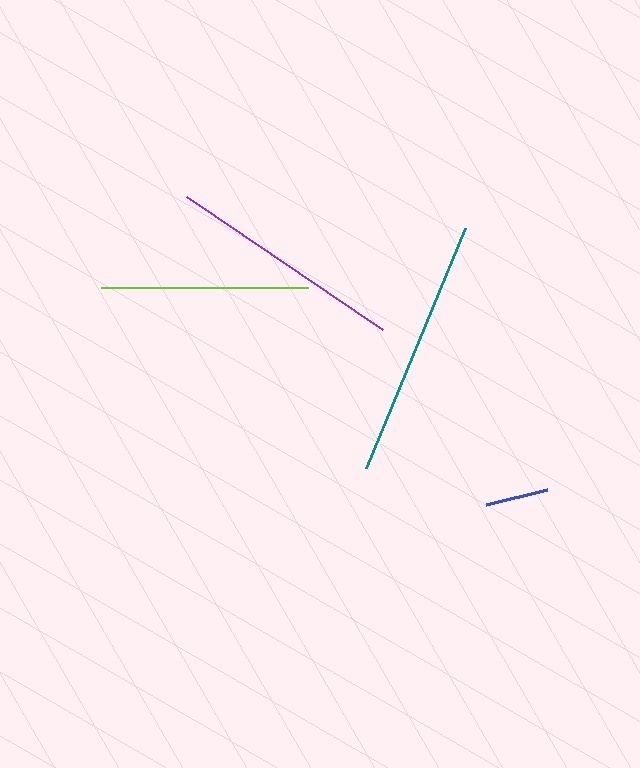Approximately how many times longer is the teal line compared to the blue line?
The teal line is approximately 4.2 times the length of the blue line.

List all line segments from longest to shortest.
From longest to shortest: teal, purple, lime, blue.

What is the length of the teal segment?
The teal segment is approximately 260 pixels long.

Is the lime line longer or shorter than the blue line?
The lime line is longer than the blue line.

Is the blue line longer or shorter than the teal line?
The teal line is longer than the blue line.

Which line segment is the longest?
The teal line is the longest at approximately 260 pixels.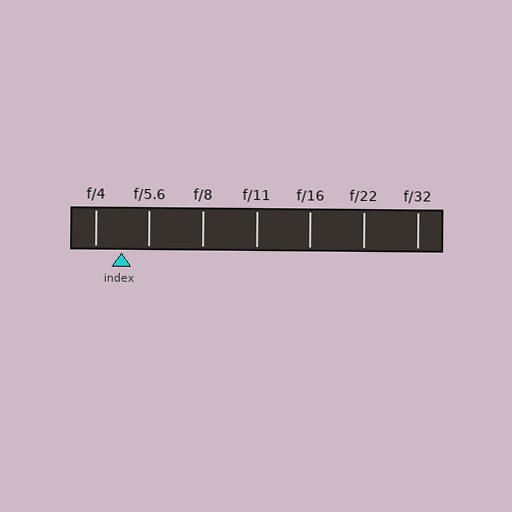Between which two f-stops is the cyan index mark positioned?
The index mark is between f/4 and f/5.6.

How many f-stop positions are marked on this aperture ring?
There are 7 f-stop positions marked.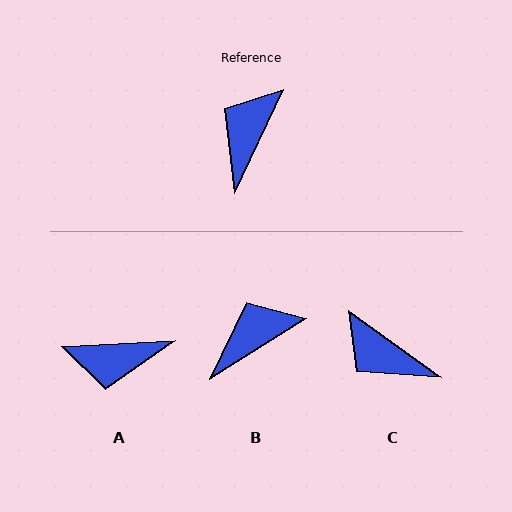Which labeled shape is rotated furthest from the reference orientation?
A, about 118 degrees away.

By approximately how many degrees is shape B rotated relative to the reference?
Approximately 33 degrees clockwise.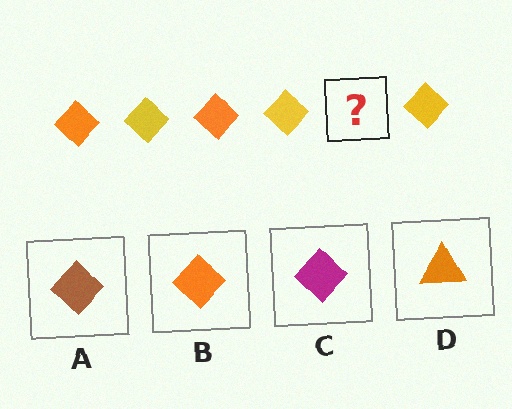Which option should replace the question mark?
Option B.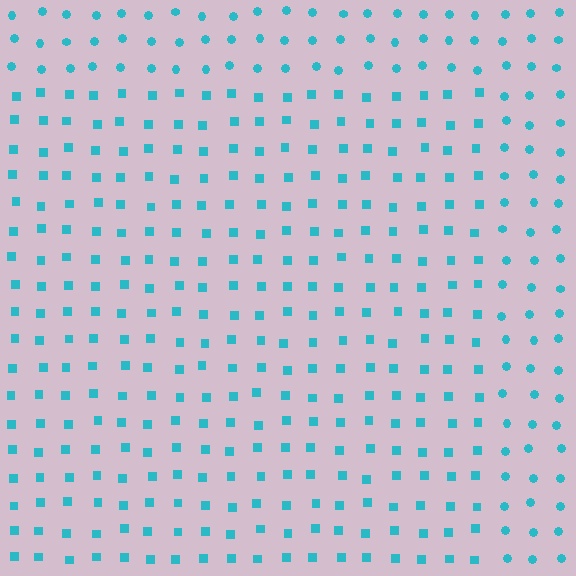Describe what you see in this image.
The image is filled with small cyan elements arranged in a uniform grid. A rectangle-shaped region contains squares, while the surrounding area contains circles. The boundary is defined purely by the change in element shape.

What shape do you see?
I see a rectangle.